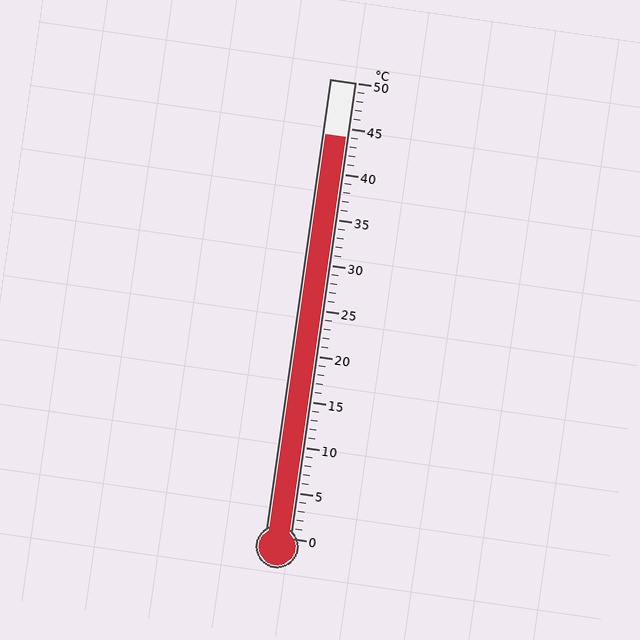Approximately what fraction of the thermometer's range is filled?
The thermometer is filled to approximately 90% of its range.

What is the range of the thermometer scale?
The thermometer scale ranges from 0°C to 50°C.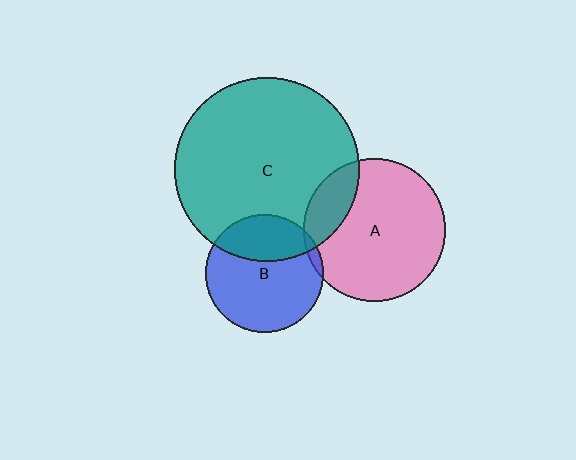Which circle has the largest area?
Circle C (teal).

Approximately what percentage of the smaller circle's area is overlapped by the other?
Approximately 5%.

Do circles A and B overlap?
Yes.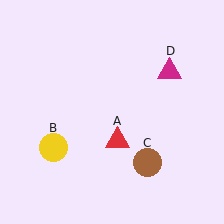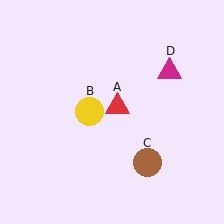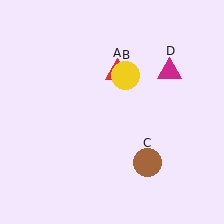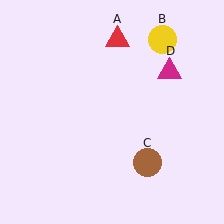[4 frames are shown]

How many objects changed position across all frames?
2 objects changed position: red triangle (object A), yellow circle (object B).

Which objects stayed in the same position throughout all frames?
Brown circle (object C) and magenta triangle (object D) remained stationary.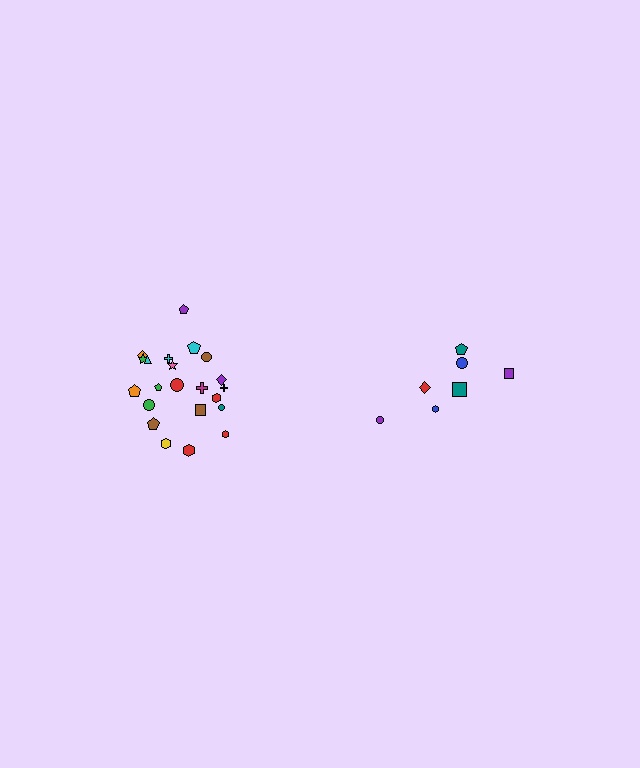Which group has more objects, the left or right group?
The left group.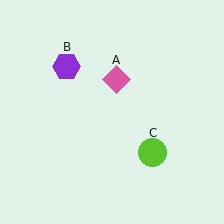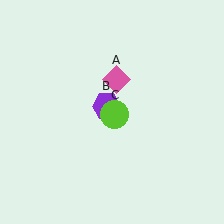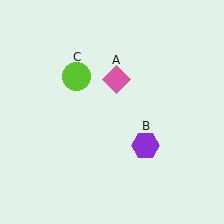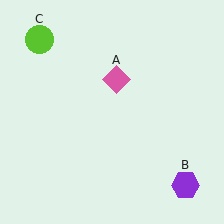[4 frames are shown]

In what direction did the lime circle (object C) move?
The lime circle (object C) moved up and to the left.